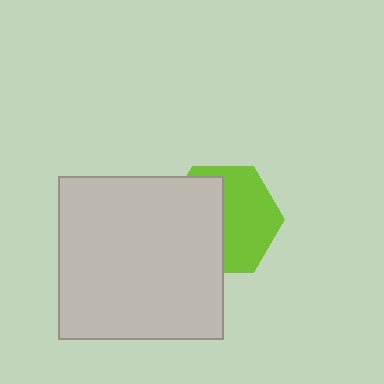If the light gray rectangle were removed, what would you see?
You would see the complete lime hexagon.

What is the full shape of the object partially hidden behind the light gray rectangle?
The partially hidden object is a lime hexagon.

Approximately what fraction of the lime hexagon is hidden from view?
Roughly 47% of the lime hexagon is hidden behind the light gray rectangle.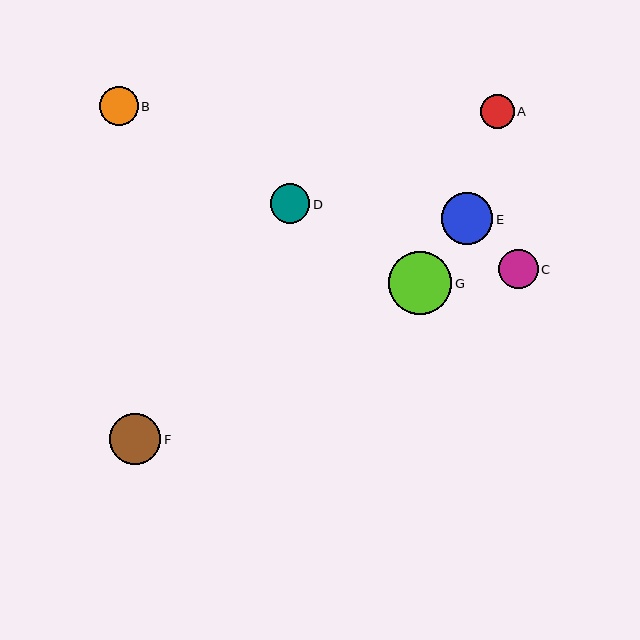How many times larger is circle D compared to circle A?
Circle D is approximately 1.2 times the size of circle A.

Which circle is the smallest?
Circle A is the smallest with a size of approximately 34 pixels.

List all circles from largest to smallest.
From largest to smallest: G, F, E, D, C, B, A.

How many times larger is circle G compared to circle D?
Circle G is approximately 1.6 times the size of circle D.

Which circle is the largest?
Circle G is the largest with a size of approximately 63 pixels.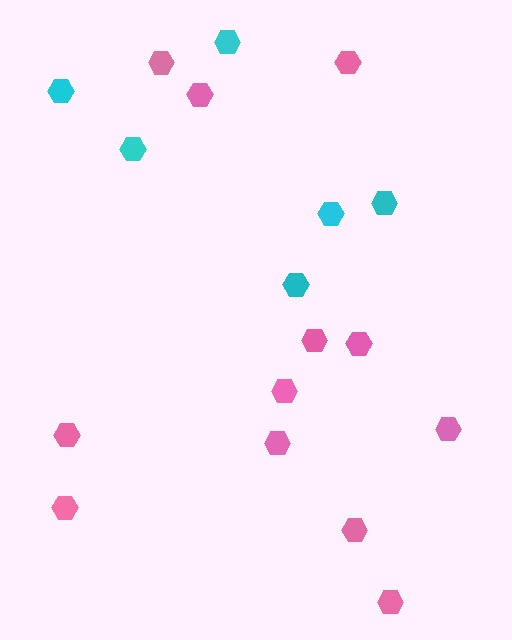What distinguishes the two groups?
There are 2 groups: one group of cyan hexagons (6) and one group of pink hexagons (12).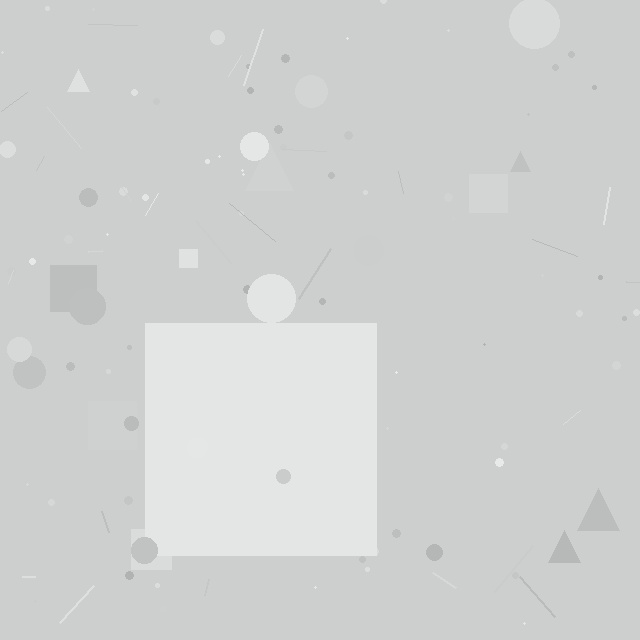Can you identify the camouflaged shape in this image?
The camouflaged shape is a square.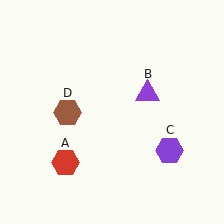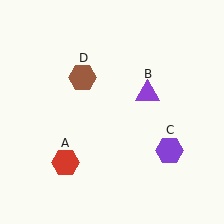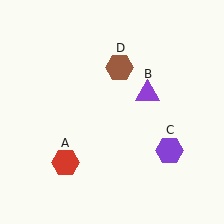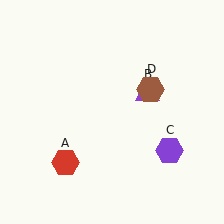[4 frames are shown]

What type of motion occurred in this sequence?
The brown hexagon (object D) rotated clockwise around the center of the scene.